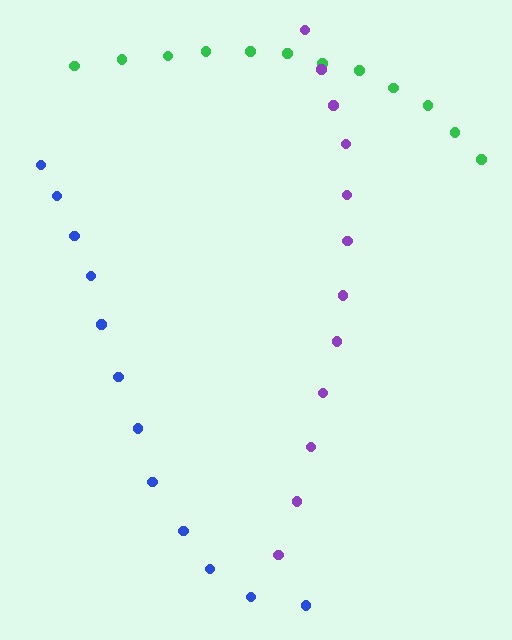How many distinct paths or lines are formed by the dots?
There are 3 distinct paths.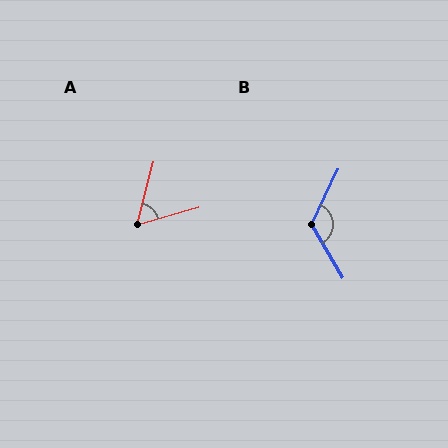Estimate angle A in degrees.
Approximately 60 degrees.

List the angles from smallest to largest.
A (60°), B (124°).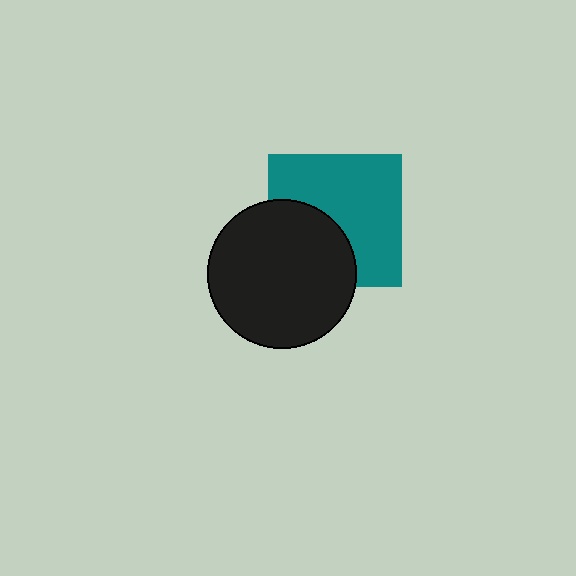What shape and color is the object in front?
The object in front is a black circle.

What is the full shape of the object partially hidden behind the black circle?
The partially hidden object is a teal square.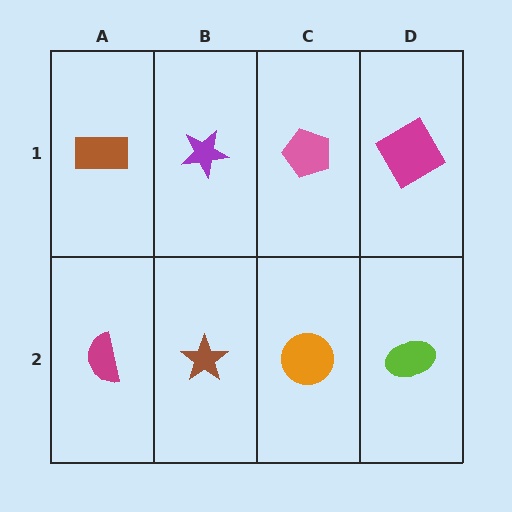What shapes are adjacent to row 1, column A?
A magenta semicircle (row 2, column A), a purple star (row 1, column B).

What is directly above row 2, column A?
A brown rectangle.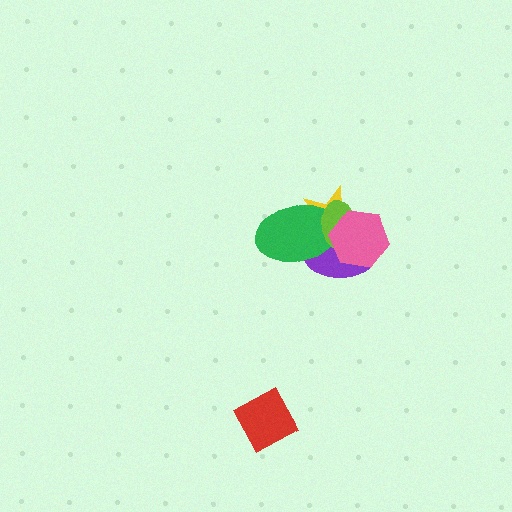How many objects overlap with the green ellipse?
4 objects overlap with the green ellipse.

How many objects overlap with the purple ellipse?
4 objects overlap with the purple ellipse.